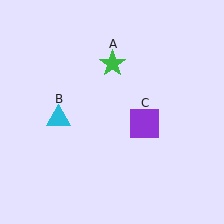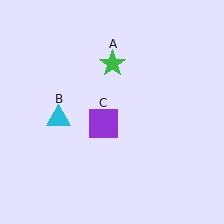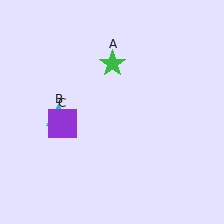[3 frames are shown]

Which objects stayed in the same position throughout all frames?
Green star (object A) and cyan triangle (object B) remained stationary.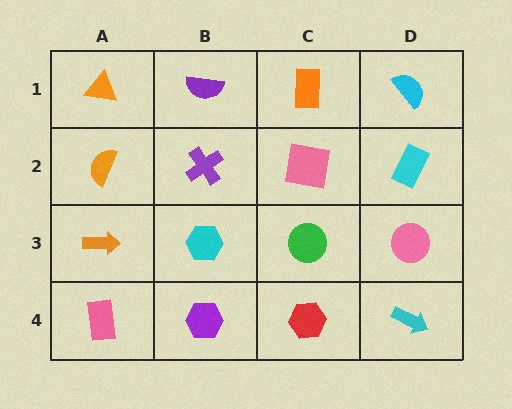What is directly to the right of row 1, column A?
A purple semicircle.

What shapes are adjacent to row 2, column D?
A cyan semicircle (row 1, column D), a pink circle (row 3, column D), a pink square (row 2, column C).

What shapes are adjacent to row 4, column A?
An orange arrow (row 3, column A), a purple hexagon (row 4, column B).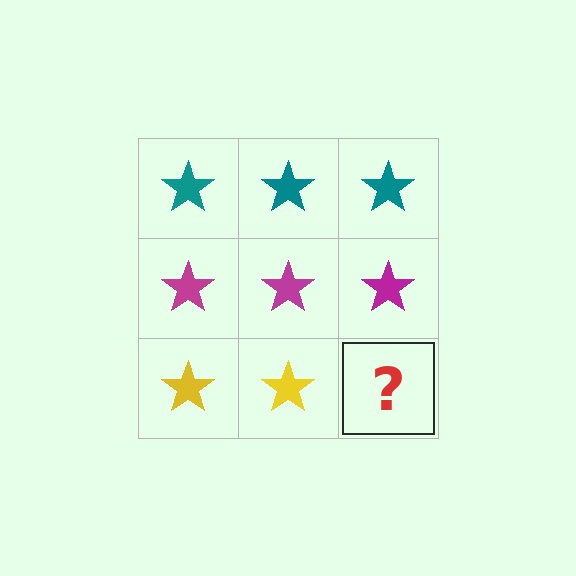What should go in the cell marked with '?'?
The missing cell should contain a yellow star.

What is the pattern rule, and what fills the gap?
The rule is that each row has a consistent color. The gap should be filled with a yellow star.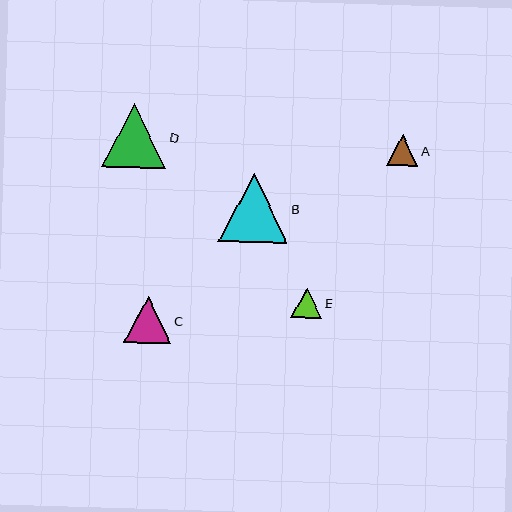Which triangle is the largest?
Triangle B is the largest with a size of approximately 69 pixels.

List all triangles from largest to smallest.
From largest to smallest: B, D, C, A, E.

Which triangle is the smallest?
Triangle E is the smallest with a size of approximately 30 pixels.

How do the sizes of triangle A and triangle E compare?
Triangle A and triangle E are approximately the same size.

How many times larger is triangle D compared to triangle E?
Triangle D is approximately 2.1 times the size of triangle E.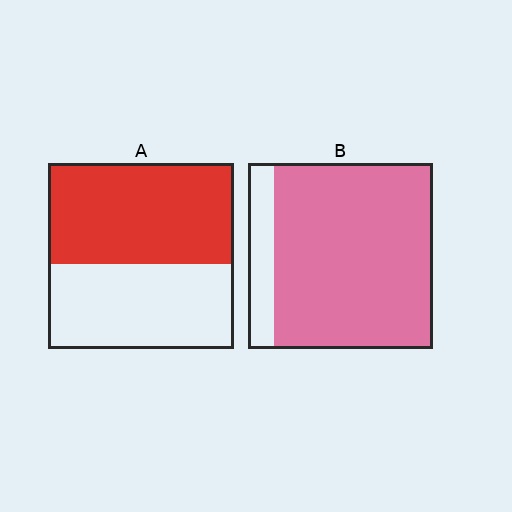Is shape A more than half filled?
Yes.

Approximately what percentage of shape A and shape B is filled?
A is approximately 55% and B is approximately 85%.